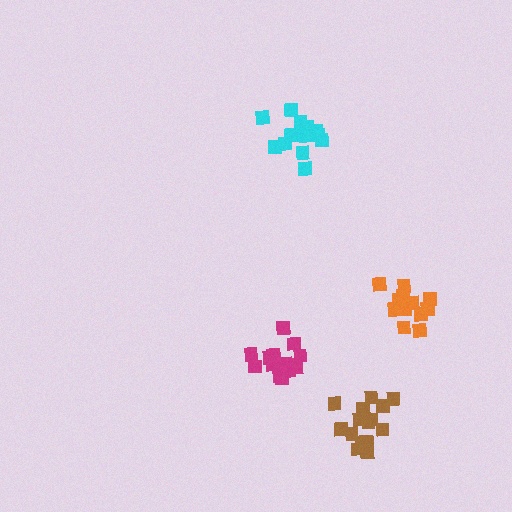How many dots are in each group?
Group 1: 15 dots, Group 2: 16 dots, Group 3: 16 dots, Group 4: 14 dots (61 total).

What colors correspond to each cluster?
The clusters are colored: magenta, cyan, brown, orange.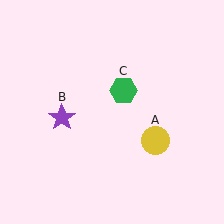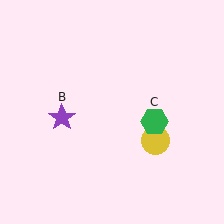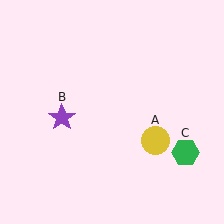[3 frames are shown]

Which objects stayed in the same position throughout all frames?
Yellow circle (object A) and purple star (object B) remained stationary.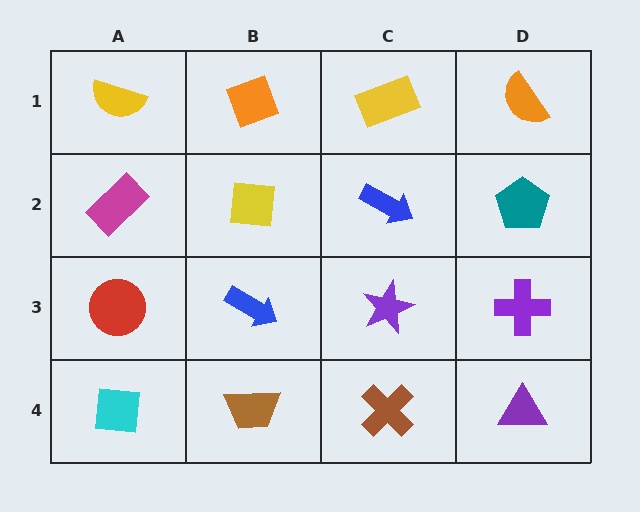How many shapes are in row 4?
4 shapes.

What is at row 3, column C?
A purple star.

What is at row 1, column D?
An orange semicircle.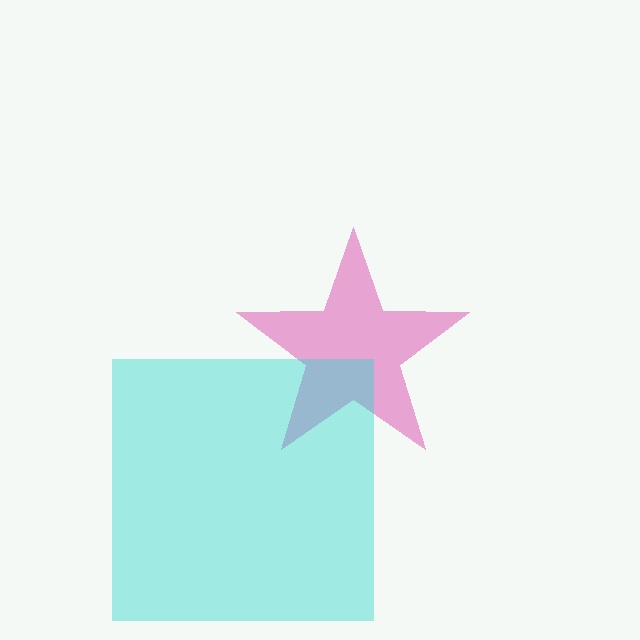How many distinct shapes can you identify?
There are 2 distinct shapes: a magenta star, a cyan square.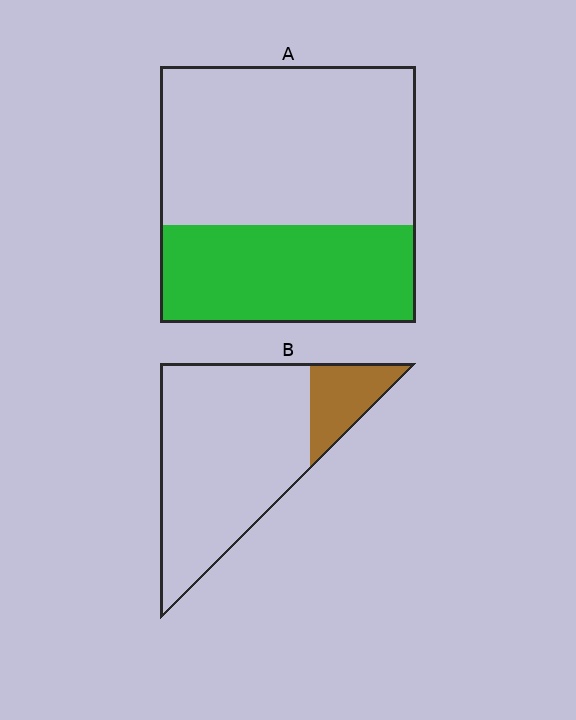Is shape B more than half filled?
No.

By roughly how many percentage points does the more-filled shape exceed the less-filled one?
By roughly 20 percentage points (A over B).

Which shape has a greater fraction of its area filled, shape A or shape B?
Shape A.